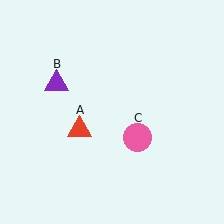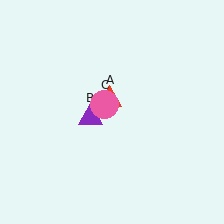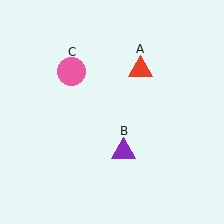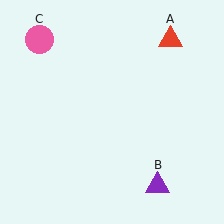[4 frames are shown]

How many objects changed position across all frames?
3 objects changed position: red triangle (object A), purple triangle (object B), pink circle (object C).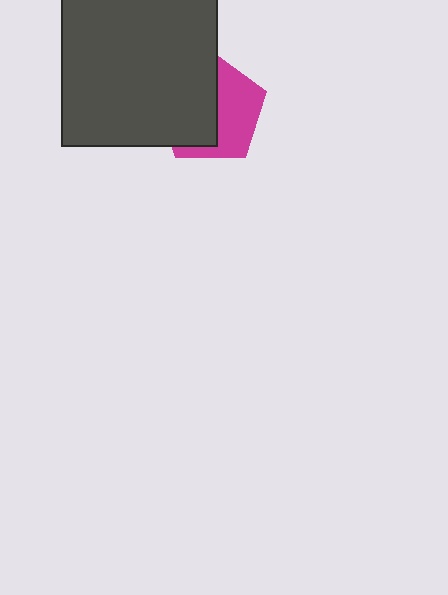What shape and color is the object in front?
The object in front is a dark gray square.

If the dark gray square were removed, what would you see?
You would see the complete magenta pentagon.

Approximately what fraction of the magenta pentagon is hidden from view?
Roughly 53% of the magenta pentagon is hidden behind the dark gray square.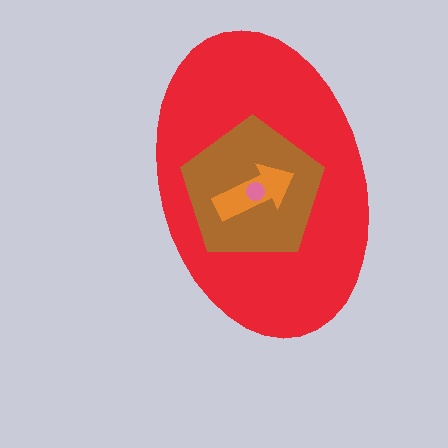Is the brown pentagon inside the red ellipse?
Yes.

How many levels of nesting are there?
4.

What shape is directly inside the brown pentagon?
The orange arrow.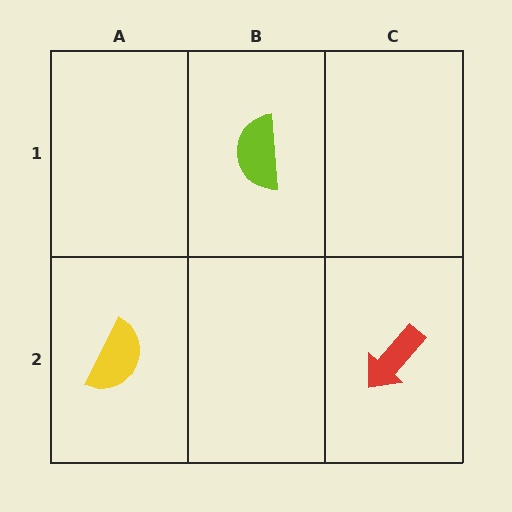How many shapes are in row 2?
2 shapes.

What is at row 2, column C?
A red arrow.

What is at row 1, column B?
A lime semicircle.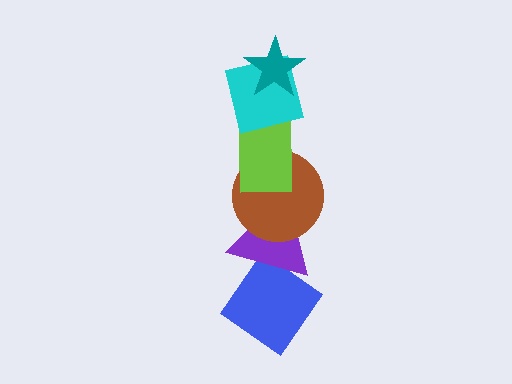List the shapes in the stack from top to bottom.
From top to bottom: the teal star, the cyan square, the lime rectangle, the brown circle, the purple triangle, the blue diamond.